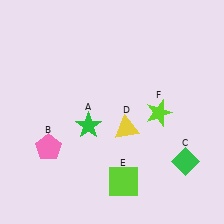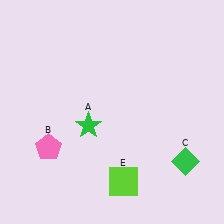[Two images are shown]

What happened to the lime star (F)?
The lime star (F) was removed in Image 2. It was in the bottom-right area of Image 1.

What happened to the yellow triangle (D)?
The yellow triangle (D) was removed in Image 2. It was in the bottom-right area of Image 1.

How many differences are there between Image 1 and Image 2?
There are 2 differences between the two images.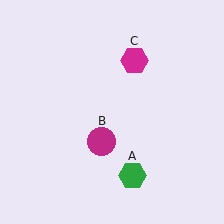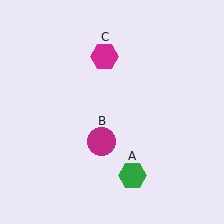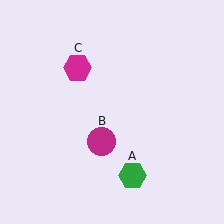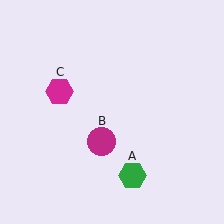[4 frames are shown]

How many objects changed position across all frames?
1 object changed position: magenta hexagon (object C).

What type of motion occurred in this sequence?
The magenta hexagon (object C) rotated counterclockwise around the center of the scene.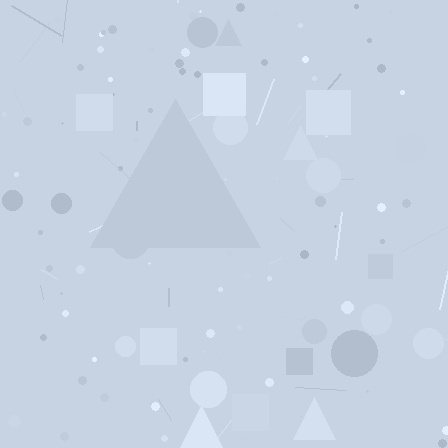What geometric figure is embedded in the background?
A triangle is embedded in the background.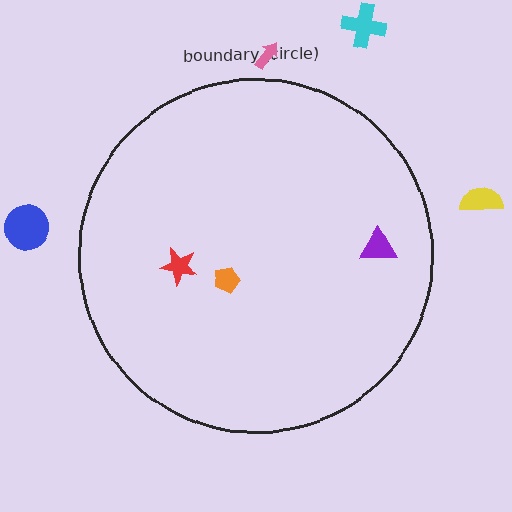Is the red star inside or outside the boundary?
Inside.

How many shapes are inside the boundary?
3 inside, 4 outside.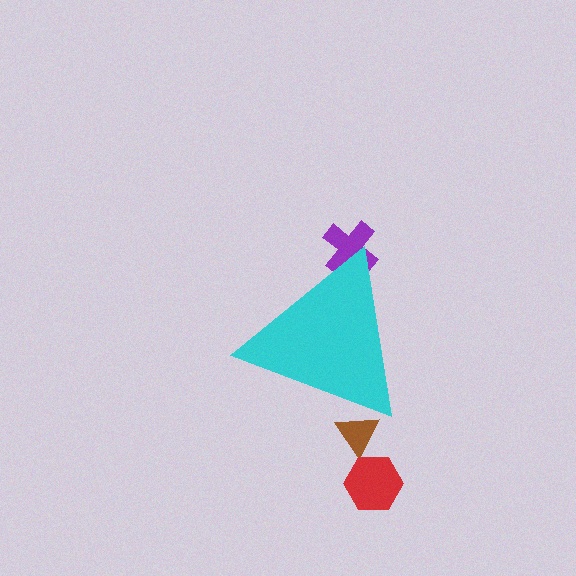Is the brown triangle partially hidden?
Yes, the brown triangle is partially hidden behind the cyan triangle.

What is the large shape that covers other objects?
A cyan triangle.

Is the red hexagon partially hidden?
No, the red hexagon is fully visible.